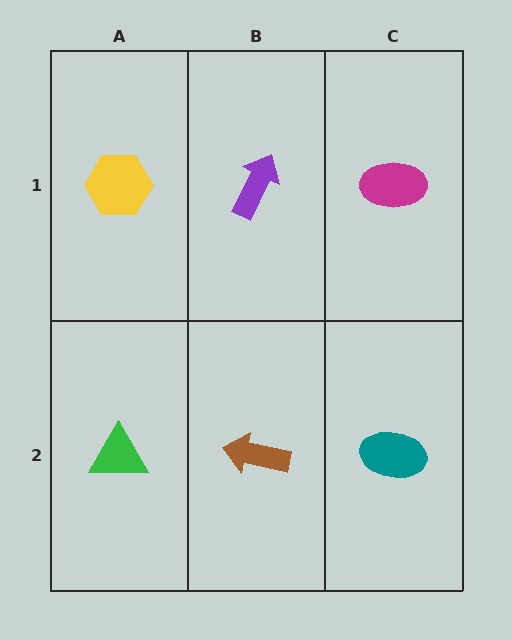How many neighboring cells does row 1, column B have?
3.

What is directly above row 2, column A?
A yellow hexagon.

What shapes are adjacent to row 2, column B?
A purple arrow (row 1, column B), a green triangle (row 2, column A), a teal ellipse (row 2, column C).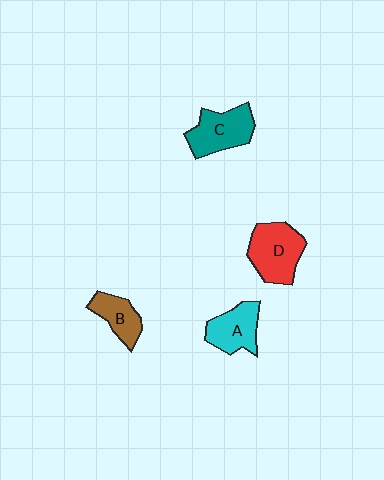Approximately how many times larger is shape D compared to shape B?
Approximately 1.6 times.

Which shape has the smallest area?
Shape B (brown).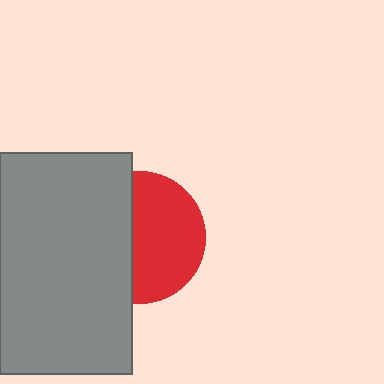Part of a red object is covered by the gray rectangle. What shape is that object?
It is a circle.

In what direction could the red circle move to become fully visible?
The red circle could move right. That would shift it out from behind the gray rectangle entirely.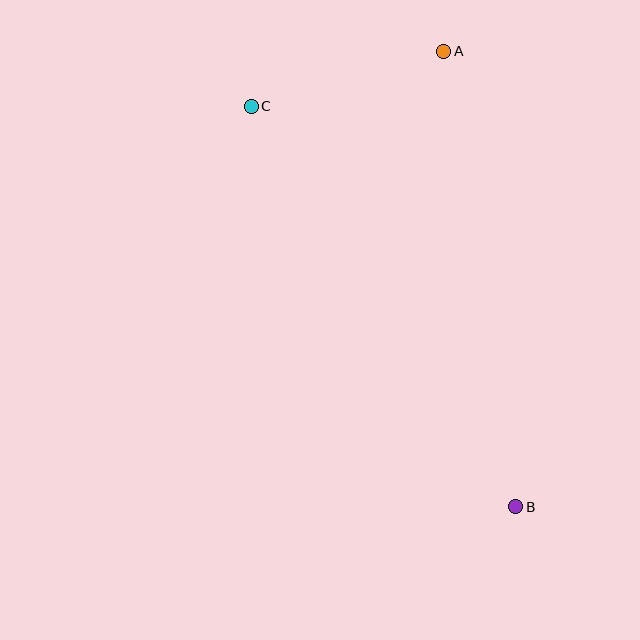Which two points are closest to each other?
Points A and C are closest to each other.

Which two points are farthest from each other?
Points B and C are farthest from each other.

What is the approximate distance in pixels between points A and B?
The distance between A and B is approximately 461 pixels.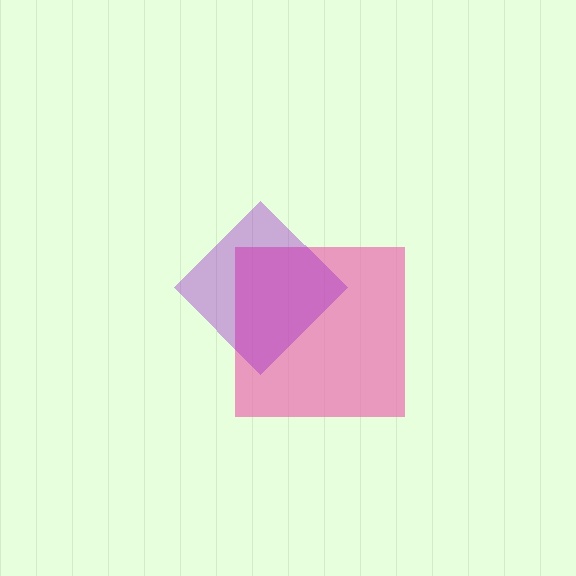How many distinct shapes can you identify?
There are 2 distinct shapes: a pink square, a purple diamond.